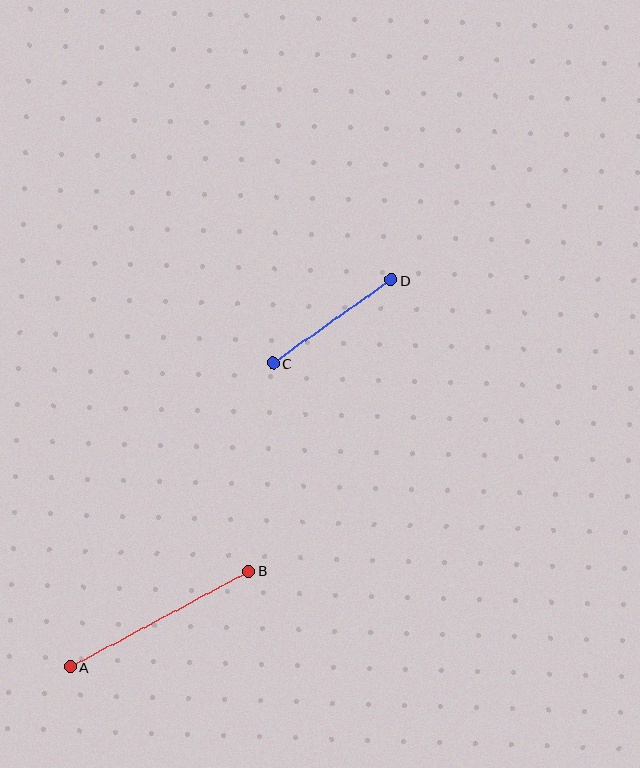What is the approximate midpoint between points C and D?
The midpoint is at approximately (332, 322) pixels.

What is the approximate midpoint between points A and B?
The midpoint is at approximately (159, 619) pixels.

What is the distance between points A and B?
The distance is approximately 203 pixels.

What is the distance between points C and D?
The distance is approximately 144 pixels.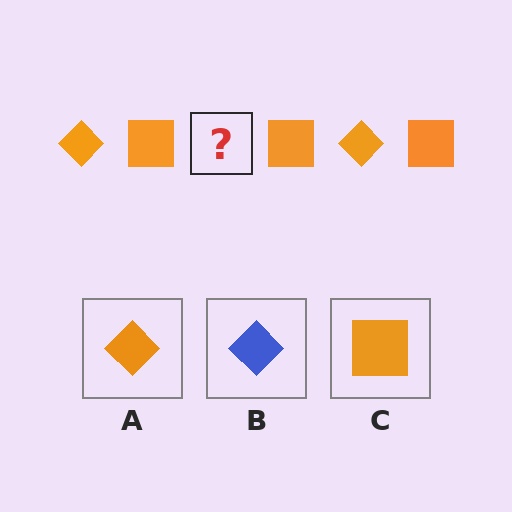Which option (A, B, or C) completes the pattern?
A.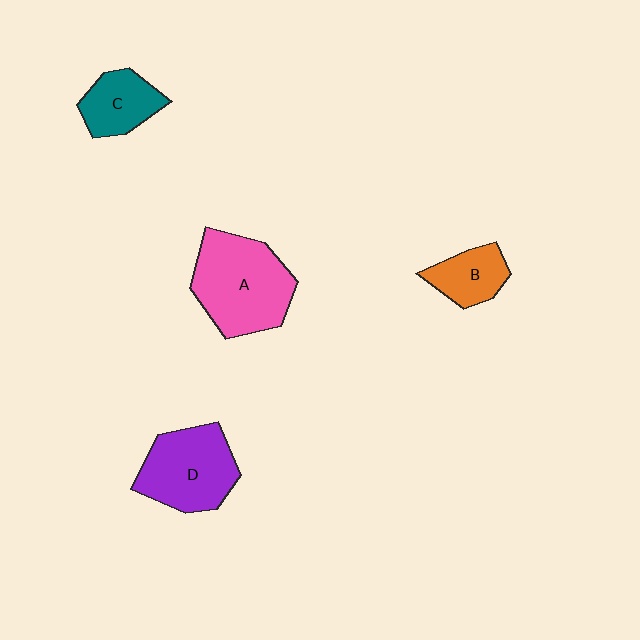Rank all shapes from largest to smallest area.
From largest to smallest: A (pink), D (purple), C (teal), B (orange).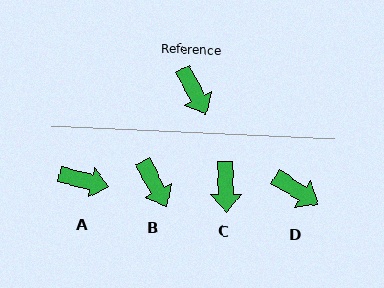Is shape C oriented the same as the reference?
No, it is off by about 27 degrees.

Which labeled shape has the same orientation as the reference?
B.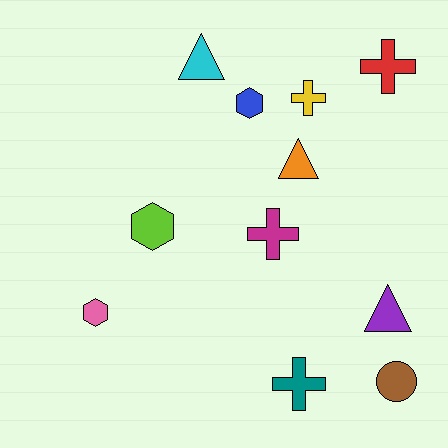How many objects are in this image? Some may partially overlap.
There are 11 objects.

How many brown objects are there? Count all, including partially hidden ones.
There is 1 brown object.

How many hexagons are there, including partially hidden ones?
There are 3 hexagons.